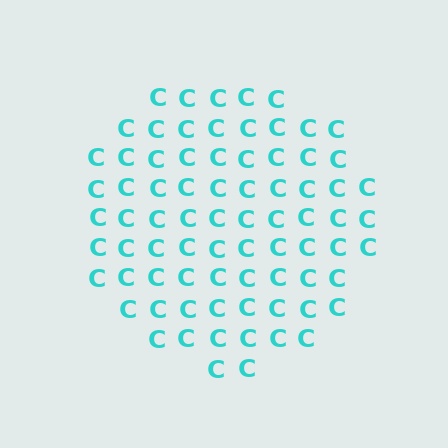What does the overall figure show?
The overall figure shows a circle.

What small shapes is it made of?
It is made of small letter C's.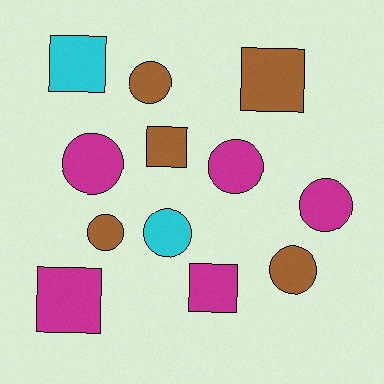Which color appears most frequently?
Brown, with 5 objects.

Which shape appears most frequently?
Circle, with 7 objects.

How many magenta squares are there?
There are 2 magenta squares.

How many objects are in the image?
There are 12 objects.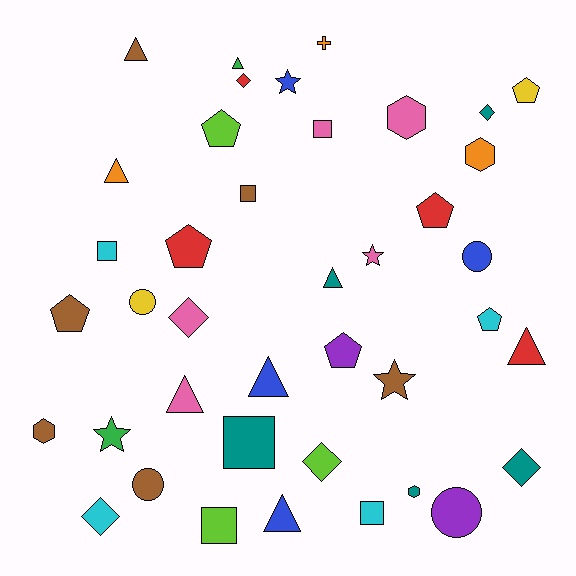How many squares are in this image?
There are 6 squares.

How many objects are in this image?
There are 40 objects.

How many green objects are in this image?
There are 2 green objects.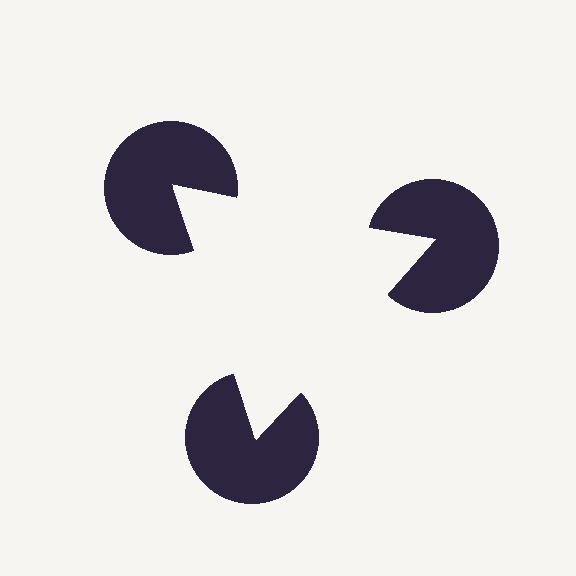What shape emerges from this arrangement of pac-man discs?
An illusory triangle — its edges are inferred from the aligned wedge cuts in the pac-man discs, not physically drawn.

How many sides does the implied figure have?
3 sides.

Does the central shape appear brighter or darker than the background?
It typically appears slightly brighter than the background, even though no actual brightness change is drawn.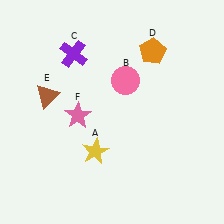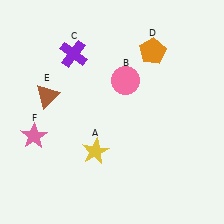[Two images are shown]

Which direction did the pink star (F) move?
The pink star (F) moved left.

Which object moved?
The pink star (F) moved left.